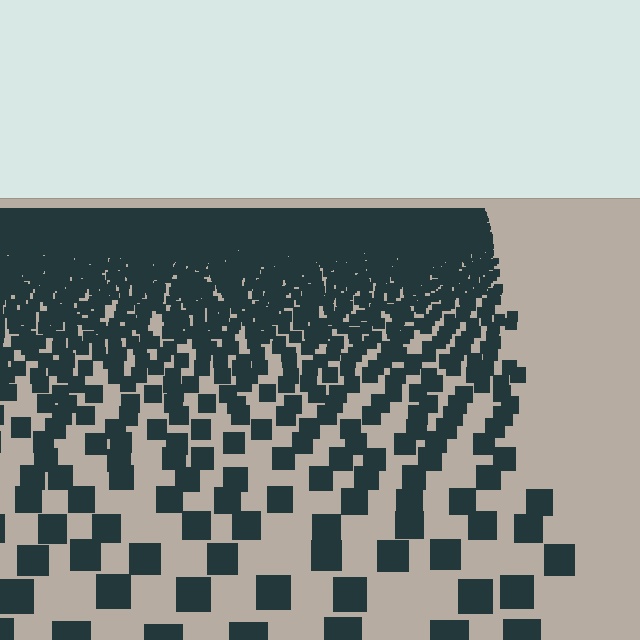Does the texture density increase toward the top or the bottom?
Density increases toward the top.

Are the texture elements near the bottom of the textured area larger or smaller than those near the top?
Larger. Near the bottom, elements are closer to the viewer and appear at a bigger on-screen size.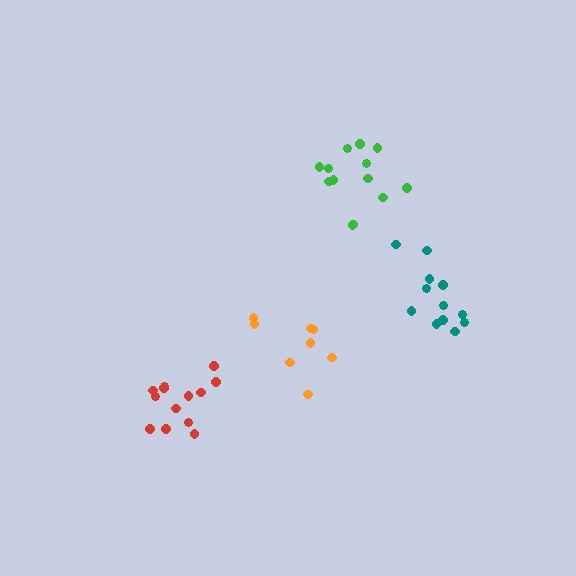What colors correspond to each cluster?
The clusters are colored: green, orange, teal, red.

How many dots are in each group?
Group 1: 13 dots, Group 2: 8 dots, Group 3: 12 dots, Group 4: 13 dots (46 total).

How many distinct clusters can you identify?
There are 4 distinct clusters.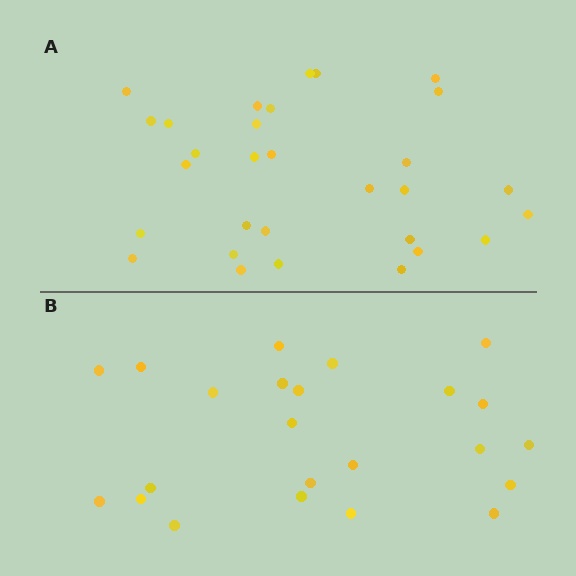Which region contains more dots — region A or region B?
Region A (the top region) has more dots.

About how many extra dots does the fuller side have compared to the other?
Region A has roughly 8 or so more dots than region B.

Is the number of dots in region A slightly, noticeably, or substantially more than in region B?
Region A has noticeably more, but not dramatically so. The ratio is roughly 1.3 to 1.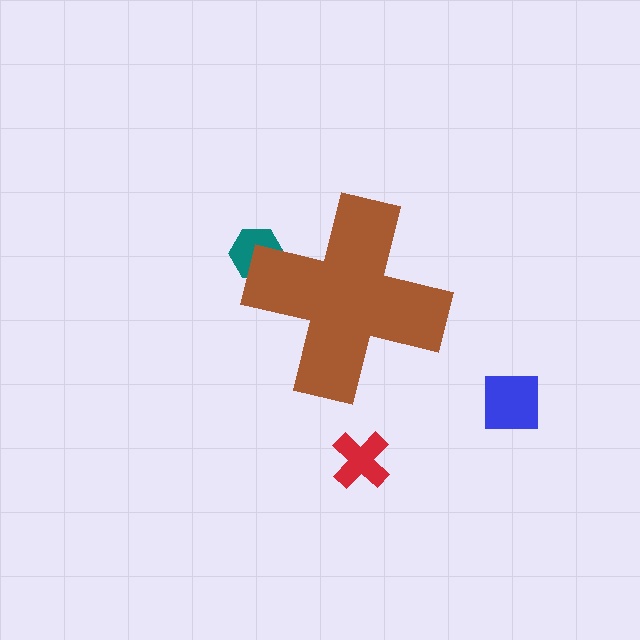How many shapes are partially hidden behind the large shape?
1 shape is partially hidden.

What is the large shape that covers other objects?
A brown cross.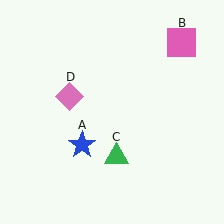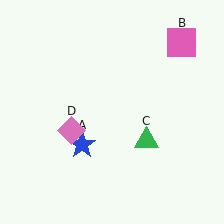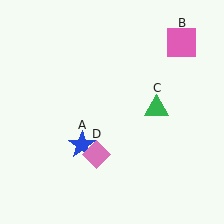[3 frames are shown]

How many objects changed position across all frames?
2 objects changed position: green triangle (object C), pink diamond (object D).